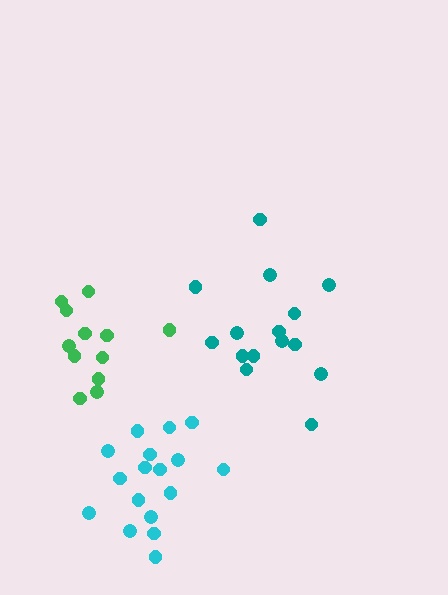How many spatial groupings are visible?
There are 3 spatial groupings.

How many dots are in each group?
Group 1: 17 dots, Group 2: 15 dots, Group 3: 12 dots (44 total).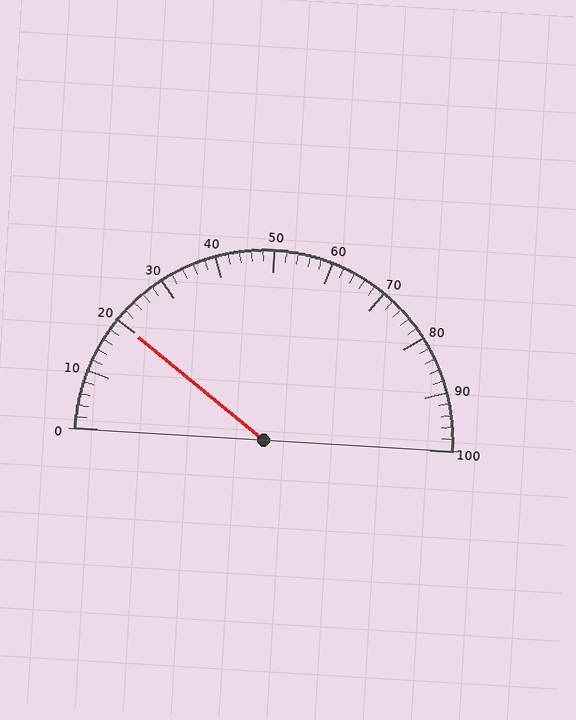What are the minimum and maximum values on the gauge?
The gauge ranges from 0 to 100.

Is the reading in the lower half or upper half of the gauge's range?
The reading is in the lower half of the range (0 to 100).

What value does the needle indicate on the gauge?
The needle indicates approximately 20.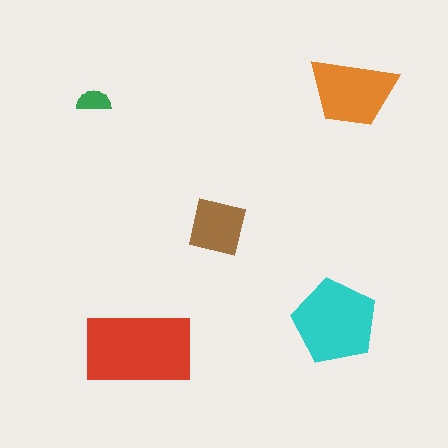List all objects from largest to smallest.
The red rectangle, the cyan pentagon, the orange trapezoid, the brown square, the green semicircle.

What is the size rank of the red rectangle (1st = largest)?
1st.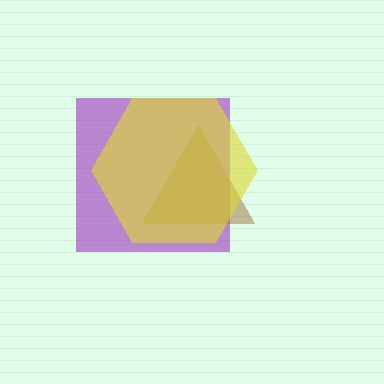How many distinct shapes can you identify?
There are 3 distinct shapes: a purple square, a brown triangle, a yellow hexagon.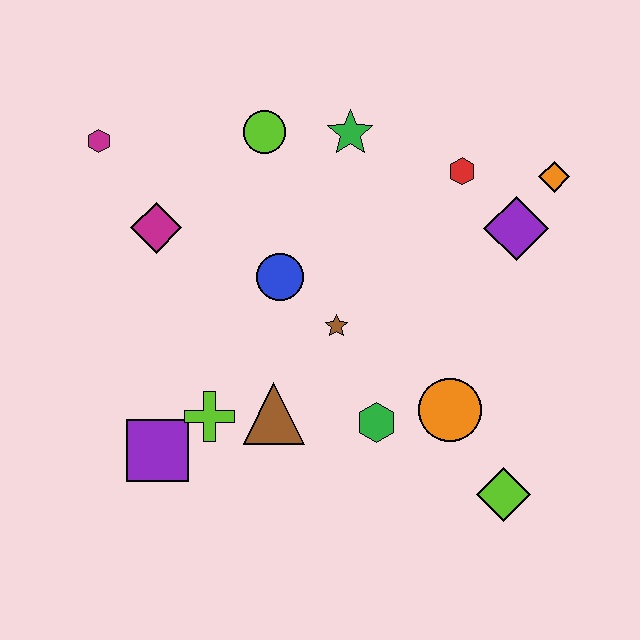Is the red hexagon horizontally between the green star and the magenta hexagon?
No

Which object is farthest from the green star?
The lime diamond is farthest from the green star.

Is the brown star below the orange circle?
No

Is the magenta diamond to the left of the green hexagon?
Yes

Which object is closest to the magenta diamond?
The magenta hexagon is closest to the magenta diamond.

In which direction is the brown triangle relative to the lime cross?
The brown triangle is to the right of the lime cross.